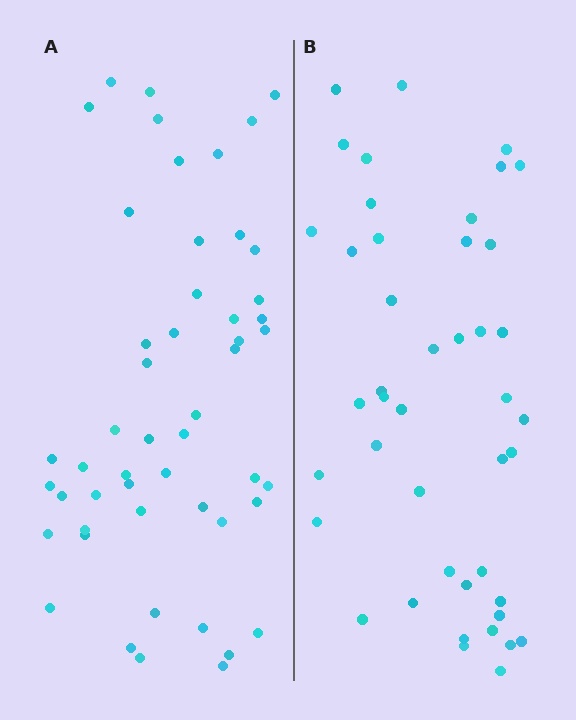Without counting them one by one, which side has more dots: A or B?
Region A (the left region) has more dots.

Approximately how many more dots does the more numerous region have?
Region A has roughly 8 or so more dots than region B.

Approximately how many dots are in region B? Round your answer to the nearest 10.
About 40 dots. (The exact count is 44, which rounds to 40.)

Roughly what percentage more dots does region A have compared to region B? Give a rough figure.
About 15% more.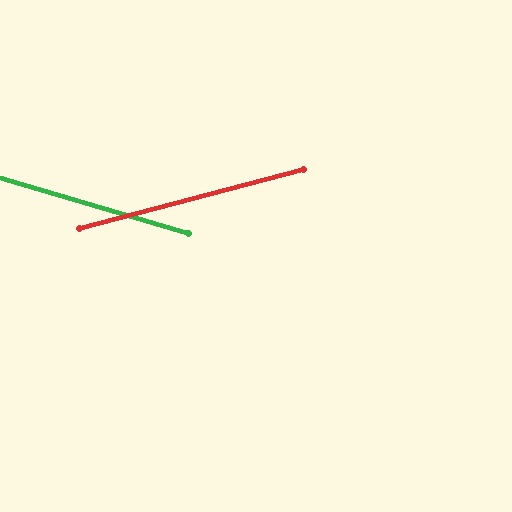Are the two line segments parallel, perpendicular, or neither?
Neither parallel nor perpendicular — they differ by about 31°.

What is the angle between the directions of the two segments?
Approximately 31 degrees.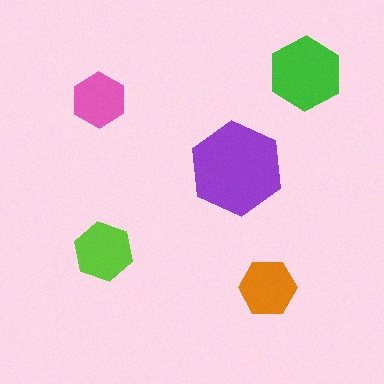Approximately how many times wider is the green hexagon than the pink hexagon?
About 1.5 times wider.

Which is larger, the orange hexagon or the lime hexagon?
The lime one.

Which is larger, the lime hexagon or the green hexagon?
The green one.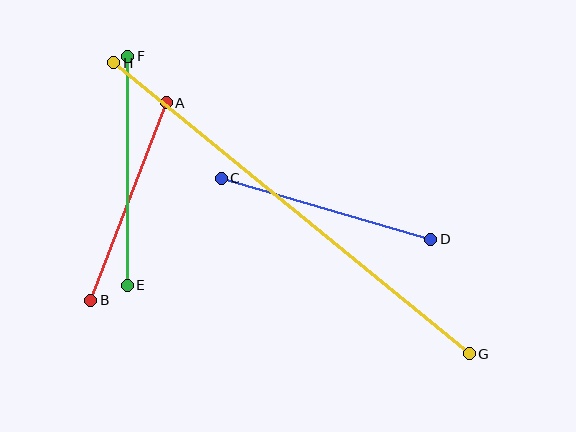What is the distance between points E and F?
The distance is approximately 229 pixels.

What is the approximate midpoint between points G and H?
The midpoint is at approximately (292, 208) pixels.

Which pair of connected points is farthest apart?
Points G and H are farthest apart.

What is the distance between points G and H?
The distance is approximately 460 pixels.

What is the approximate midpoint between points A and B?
The midpoint is at approximately (128, 202) pixels.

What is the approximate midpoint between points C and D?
The midpoint is at approximately (326, 209) pixels.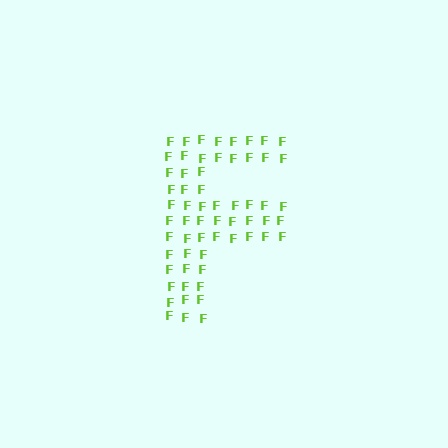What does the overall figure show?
The overall figure shows the letter F.